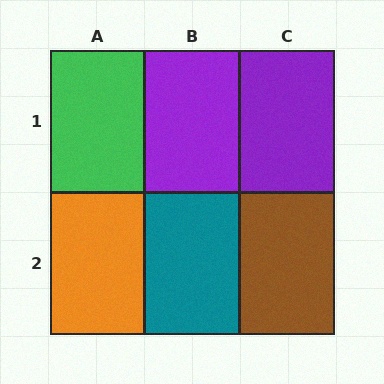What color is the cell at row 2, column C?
Brown.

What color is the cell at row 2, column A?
Orange.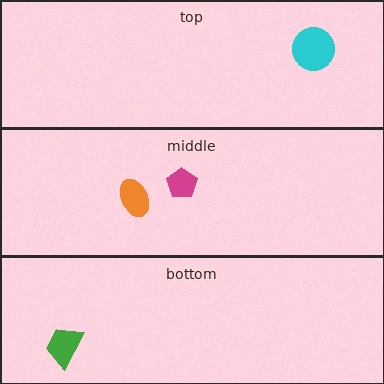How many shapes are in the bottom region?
1.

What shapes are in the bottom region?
The green trapezoid.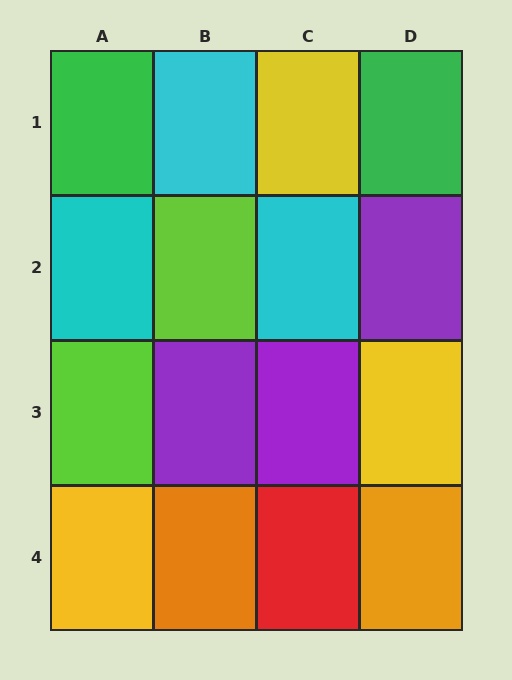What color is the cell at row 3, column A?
Lime.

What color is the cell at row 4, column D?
Orange.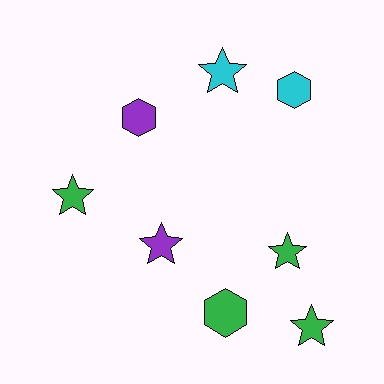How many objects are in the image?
There are 8 objects.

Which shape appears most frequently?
Star, with 5 objects.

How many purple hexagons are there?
There is 1 purple hexagon.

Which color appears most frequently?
Green, with 4 objects.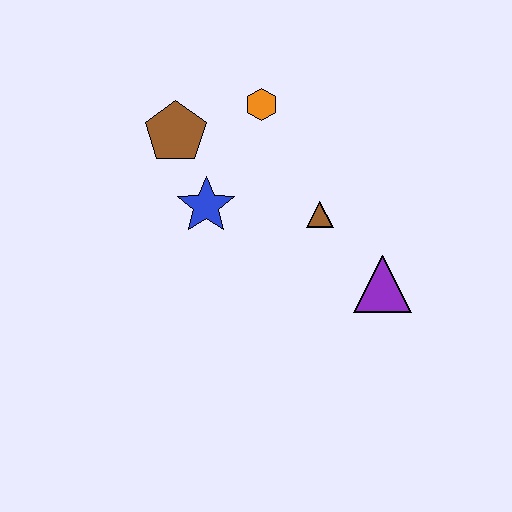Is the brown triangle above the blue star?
No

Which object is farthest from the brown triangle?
The brown pentagon is farthest from the brown triangle.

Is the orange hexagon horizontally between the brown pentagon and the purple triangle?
Yes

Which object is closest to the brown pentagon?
The blue star is closest to the brown pentagon.